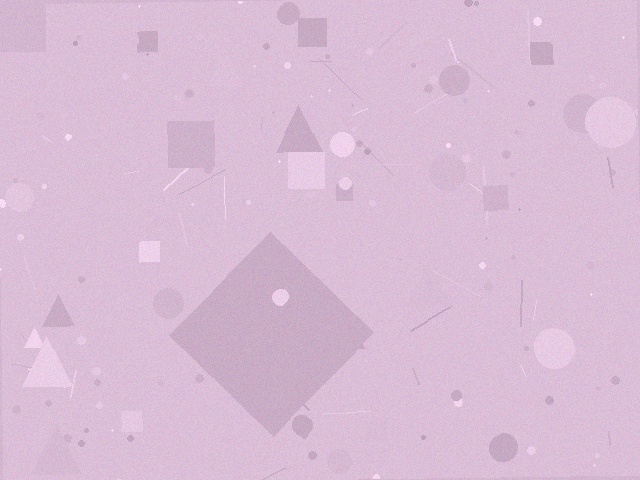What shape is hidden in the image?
A diamond is hidden in the image.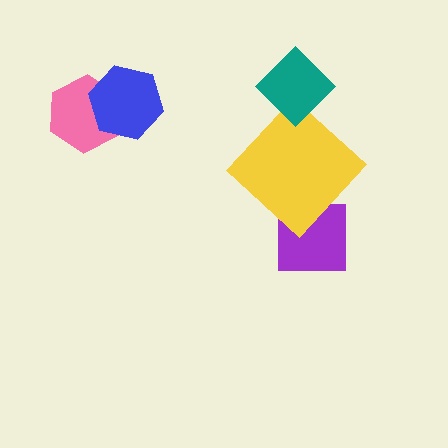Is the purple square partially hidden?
Yes, it is partially covered by another shape.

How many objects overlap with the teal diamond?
0 objects overlap with the teal diamond.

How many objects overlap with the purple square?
1 object overlaps with the purple square.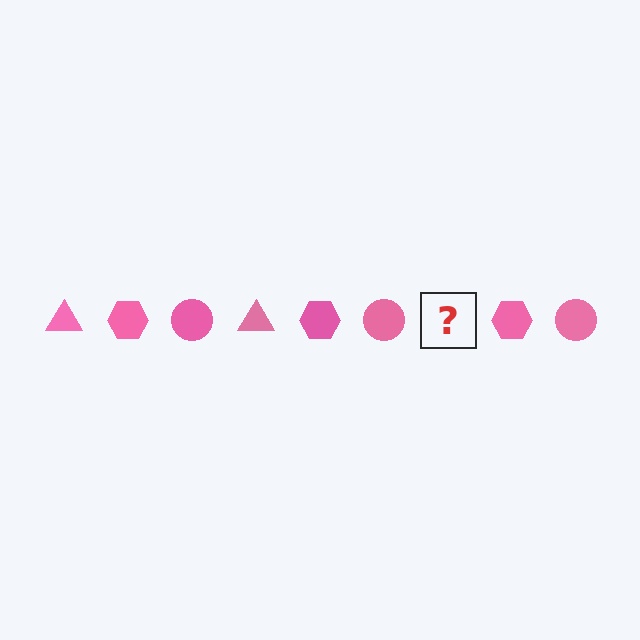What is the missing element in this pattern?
The missing element is a pink triangle.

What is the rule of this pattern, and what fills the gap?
The rule is that the pattern cycles through triangle, hexagon, circle shapes in pink. The gap should be filled with a pink triangle.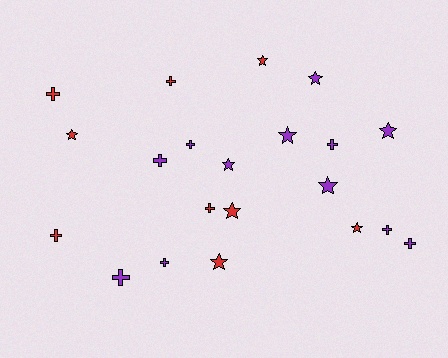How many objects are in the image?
There are 21 objects.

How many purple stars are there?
There are 5 purple stars.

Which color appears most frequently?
Purple, with 12 objects.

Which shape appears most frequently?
Cross, with 11 objects.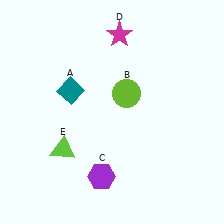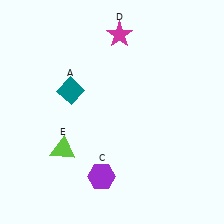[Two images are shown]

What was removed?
The lime circle (B) was removed in Image 2.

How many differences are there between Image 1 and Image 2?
There is 1 difference between the two images.